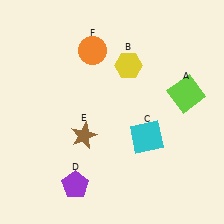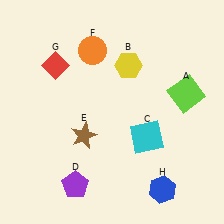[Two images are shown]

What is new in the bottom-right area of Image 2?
A blue hexagon (H) was added in the bottom-right area of Image 2.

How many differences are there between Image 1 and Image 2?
There are 2 differences between the two images.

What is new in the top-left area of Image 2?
A red diamond (G) was added in the top-left area of Image 2.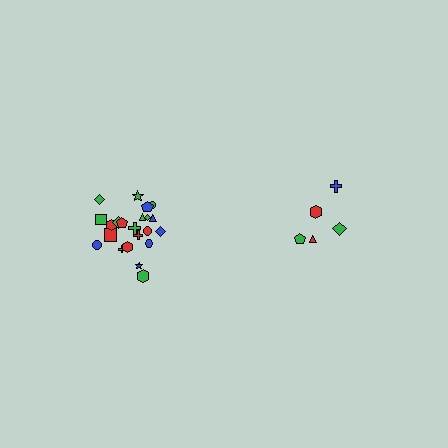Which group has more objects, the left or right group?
The left group.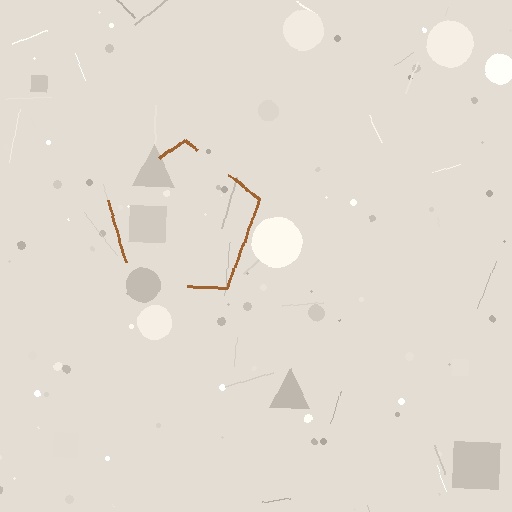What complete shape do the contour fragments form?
The contour fragments form a pentagon.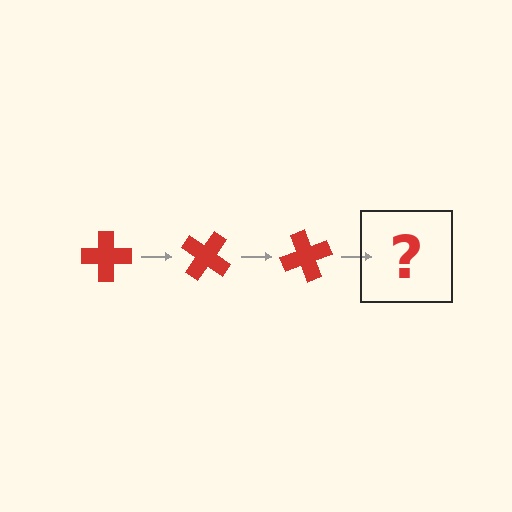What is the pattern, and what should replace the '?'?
The pattern is that the cross rotates 35 degrees each step. The '?' should be a red cross rotated 105 degrees.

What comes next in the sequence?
The next element should be a red cross rotated 105 degrees.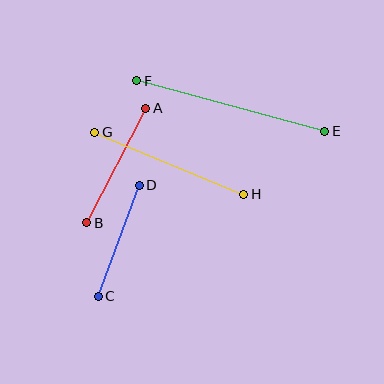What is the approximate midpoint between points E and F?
The midpoint is at approximately (231, 106) pixels.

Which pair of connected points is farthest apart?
Points E and F are farthest apart.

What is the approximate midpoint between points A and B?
The midpoint is at approximately (116, 165) pixels.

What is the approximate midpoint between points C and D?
The midpoint is at approximately (119, 241) pixels.